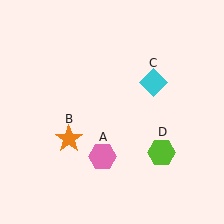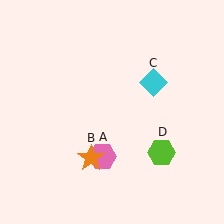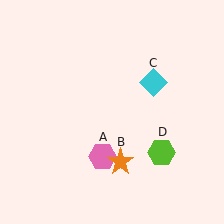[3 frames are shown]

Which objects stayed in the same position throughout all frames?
Pink hexagon (object A) and cyan diamond (object C) and lime hexagon (object D) remained stationary.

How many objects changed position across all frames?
1 object changed position: orange star (object B).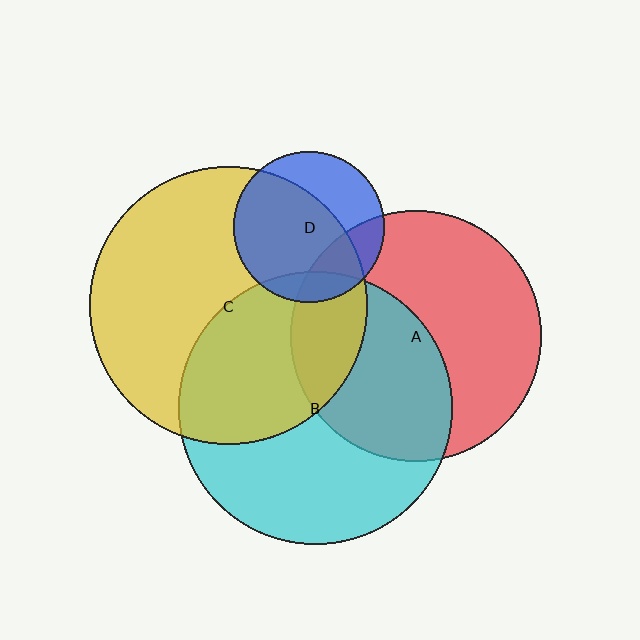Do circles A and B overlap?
Yes.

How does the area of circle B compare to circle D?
Approximately 3.3 times.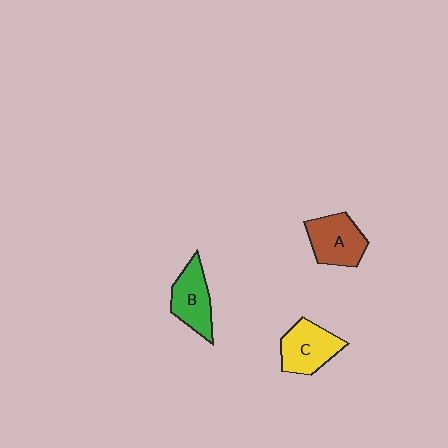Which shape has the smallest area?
Shape B (green).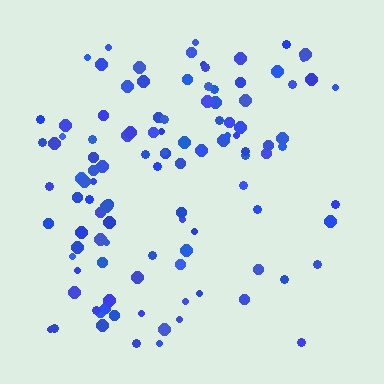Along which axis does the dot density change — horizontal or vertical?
Horizontal.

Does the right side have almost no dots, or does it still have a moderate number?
Still a moderate number, just noticeably fewer than the left.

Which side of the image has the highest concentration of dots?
The left.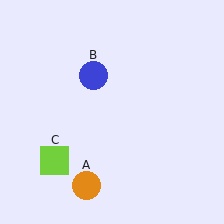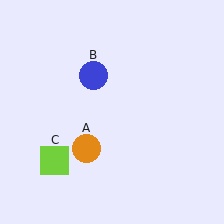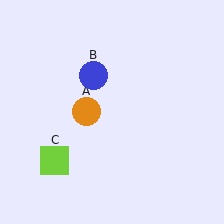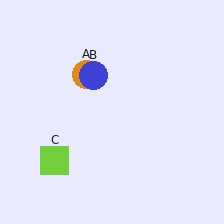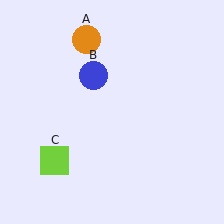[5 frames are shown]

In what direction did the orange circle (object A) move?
The orange circle (object A) moved up.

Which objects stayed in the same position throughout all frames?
Blue circle (object B) and lime square (object C) remained stationary.